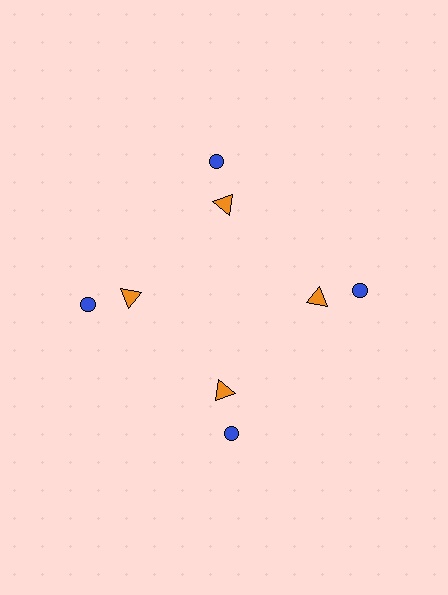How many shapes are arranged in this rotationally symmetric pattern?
There are 8 shapes, arranged in 4 groups of 2.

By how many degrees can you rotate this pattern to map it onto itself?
The pattern maps onto itself every 90 degrees of rotation.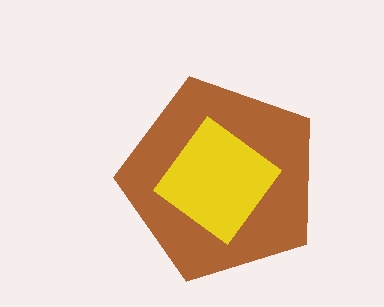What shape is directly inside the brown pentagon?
The yellow diamond.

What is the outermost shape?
The brown pentagon.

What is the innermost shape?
The yellow diamond.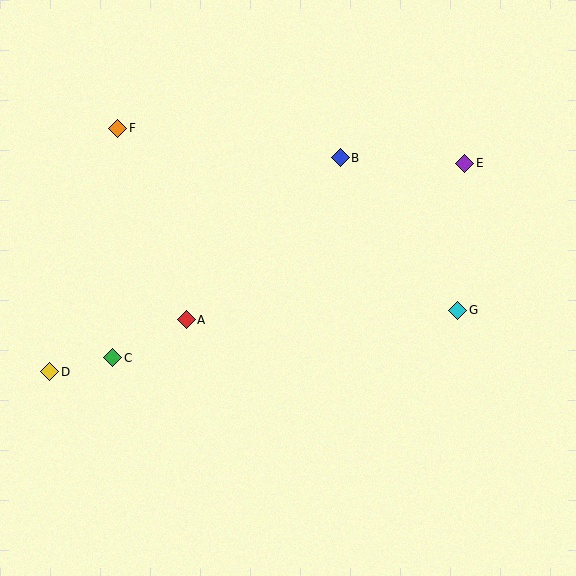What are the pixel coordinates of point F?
Point F is at (118, 128).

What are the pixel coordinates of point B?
Point B is at (340, 158).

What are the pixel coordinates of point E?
Point E is at (465, 163).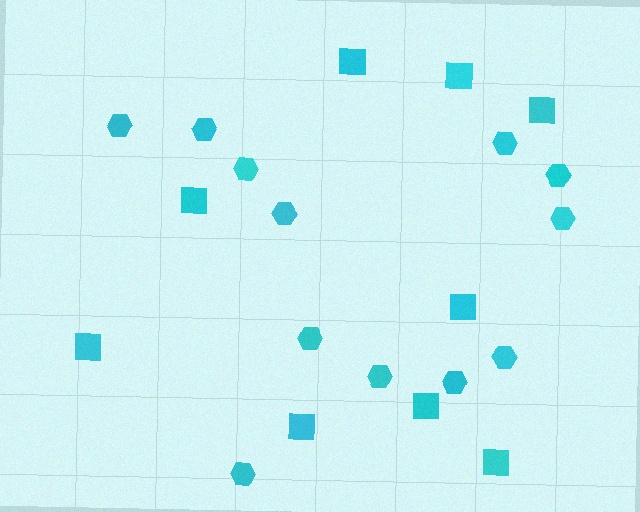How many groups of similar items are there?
There are 2 groups: one group of squares (9) and one group of hexagons (12).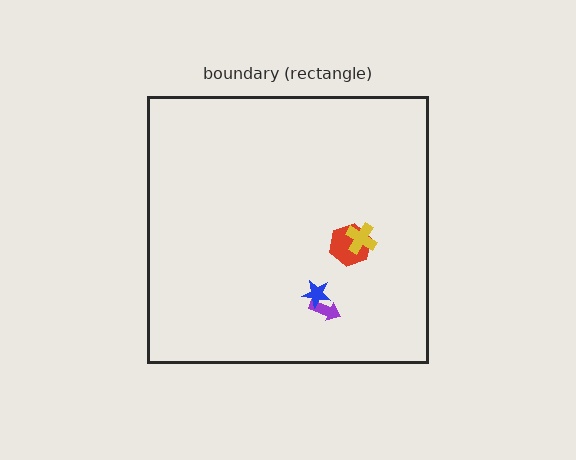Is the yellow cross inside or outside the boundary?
Inside.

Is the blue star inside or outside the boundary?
Inside.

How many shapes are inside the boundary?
4 inside, 0 outside.